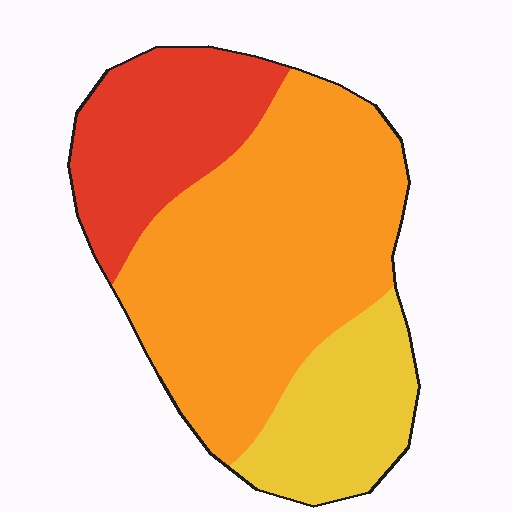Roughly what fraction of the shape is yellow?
Yellow takes up between a sixth and a third of the shape.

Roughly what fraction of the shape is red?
Red takes up between a sixth and a third of the shape.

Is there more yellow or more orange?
Orange.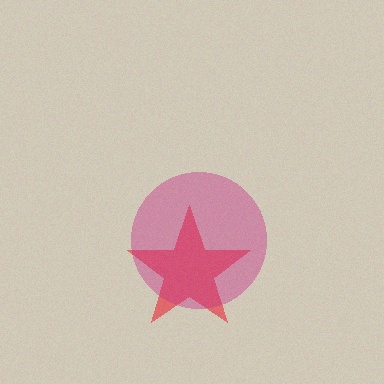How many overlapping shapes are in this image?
There are 2 overlapping shapes in the image.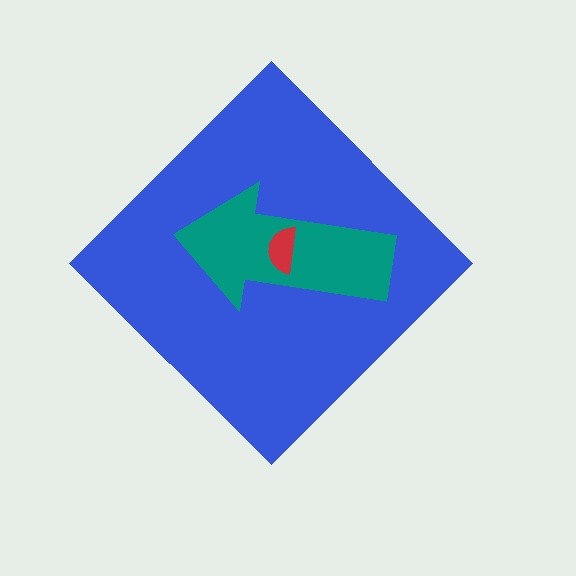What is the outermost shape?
The blue diamond.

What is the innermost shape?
The red semicircle.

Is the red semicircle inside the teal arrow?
Yes.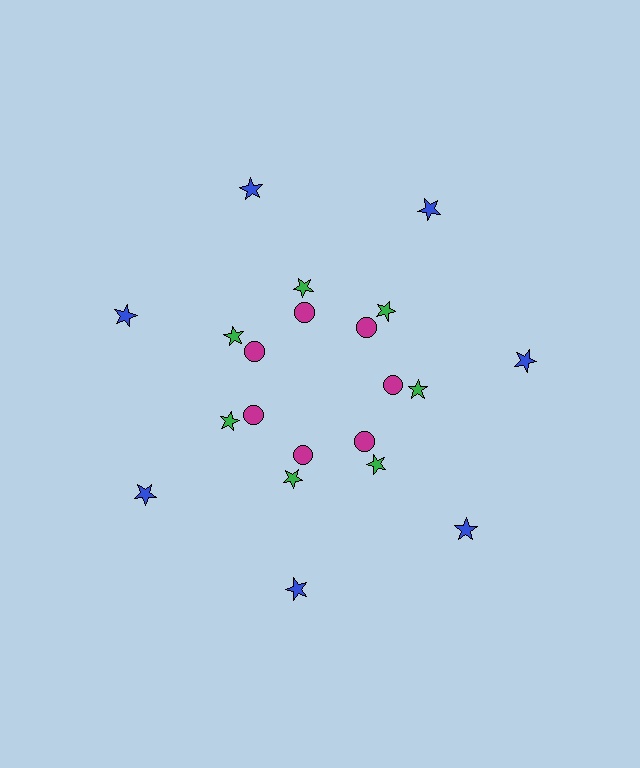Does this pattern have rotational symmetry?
Yes, this pattern has 7-fold rotational symmetry. It looks the same after rotating 51 degrees around the center.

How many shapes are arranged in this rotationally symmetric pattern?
There are 21 shapes, arranged in 7 groups of 3.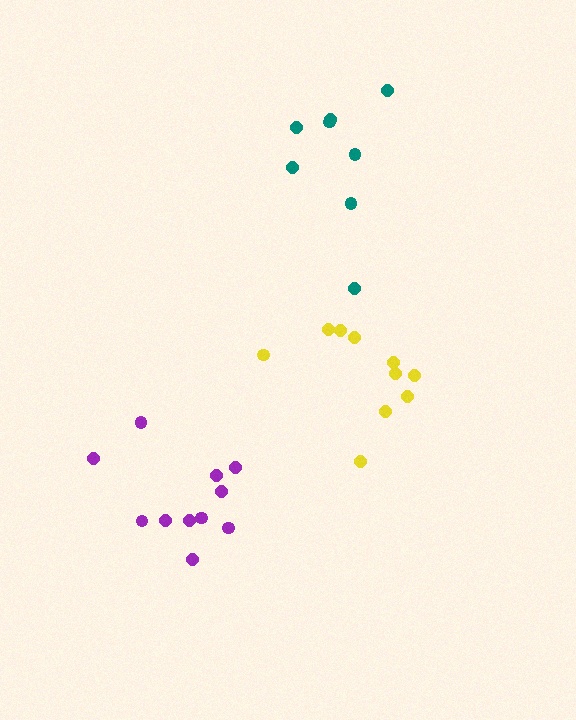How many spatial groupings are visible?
There are 3 spatial groupings.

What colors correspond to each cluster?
The clusters are colored: purple, teal, yellow.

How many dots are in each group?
Group 1: 11 dots, Group 2: 8 dots, Group 3: 10 dots (29 total).